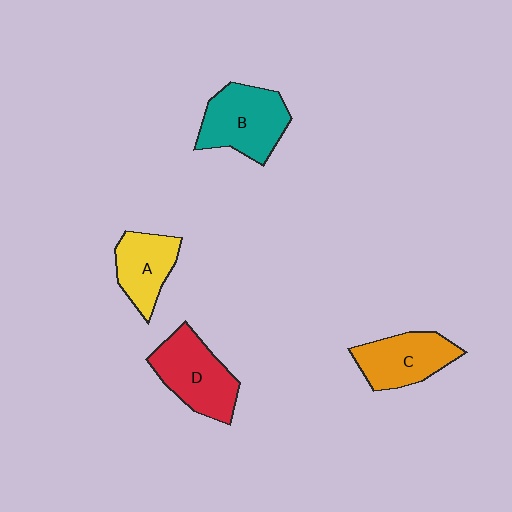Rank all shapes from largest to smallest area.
From largest to smallest: B (teal), D (red), C (orange), A (yellow).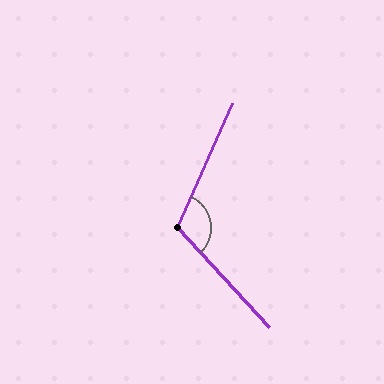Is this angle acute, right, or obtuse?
It is obtuse.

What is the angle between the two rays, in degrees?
Approximately 113 degrees.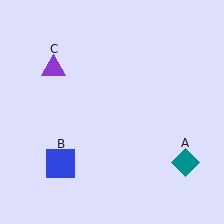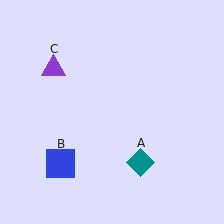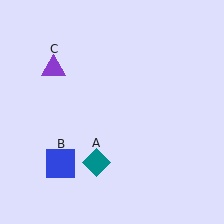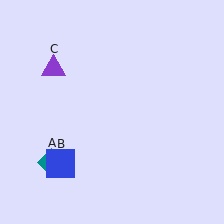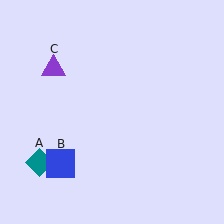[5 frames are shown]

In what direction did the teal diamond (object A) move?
The teal diamond (object A) moved left.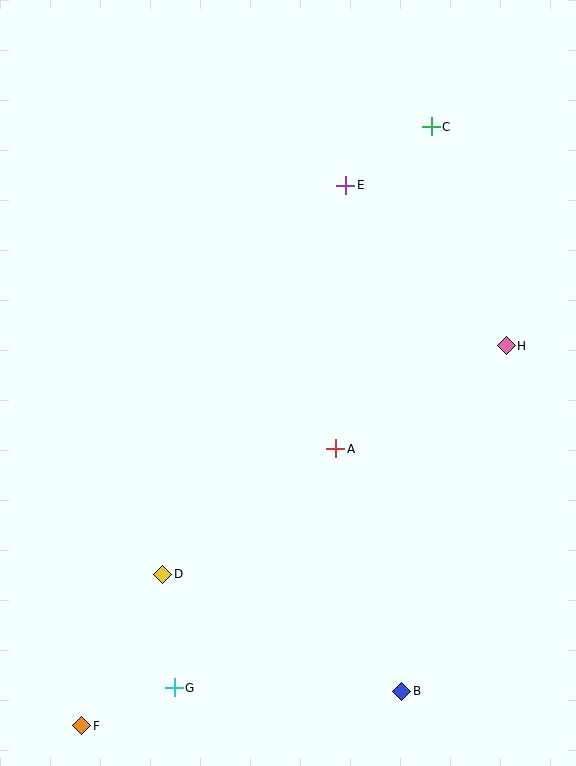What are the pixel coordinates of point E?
Point E is at (346, 185).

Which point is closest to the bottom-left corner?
Point F is closest to the bottom-left corner.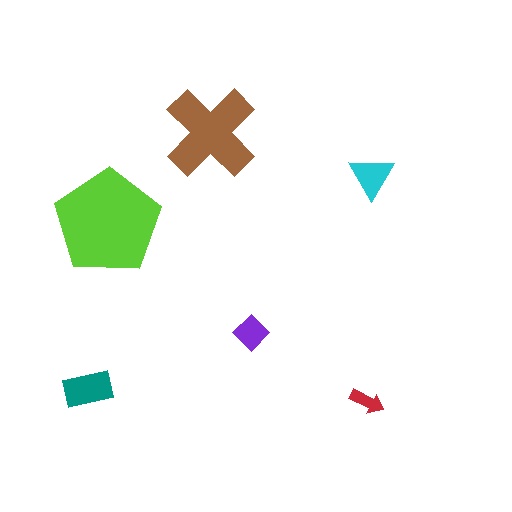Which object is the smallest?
The red arrow.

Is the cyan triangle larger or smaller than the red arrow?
Larger.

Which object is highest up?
The brown cross is topmost.